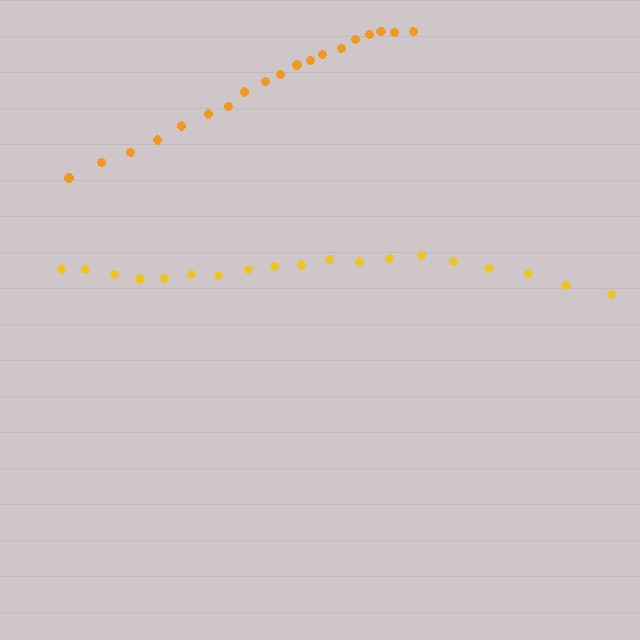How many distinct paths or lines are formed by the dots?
There are 2 distinct paths.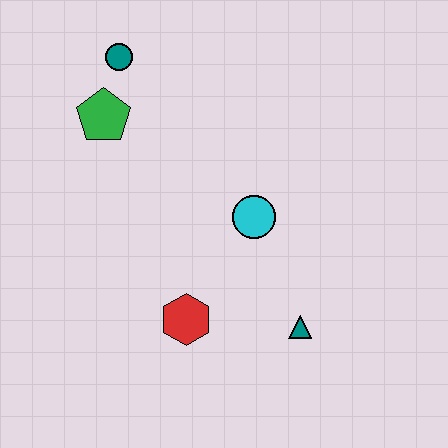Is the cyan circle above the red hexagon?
Yes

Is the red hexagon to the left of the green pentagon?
No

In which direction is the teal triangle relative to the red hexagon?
The teal triangle is to the right of the red hexagon.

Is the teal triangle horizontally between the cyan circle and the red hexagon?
No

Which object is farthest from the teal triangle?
The teal circle is farthest from the teal triangle.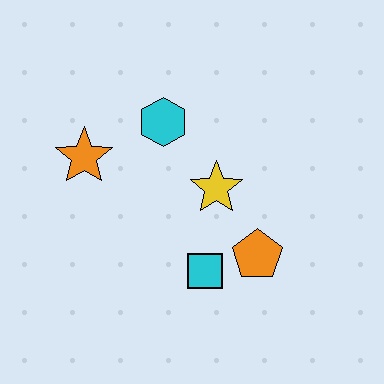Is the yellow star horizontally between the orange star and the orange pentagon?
Yes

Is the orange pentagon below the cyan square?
No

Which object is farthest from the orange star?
The orange pentagon is farthest from the orange star.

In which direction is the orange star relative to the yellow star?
The orange star is to the left of the yellow star.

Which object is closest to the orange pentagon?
The cyan square is closest to the orange pentagon.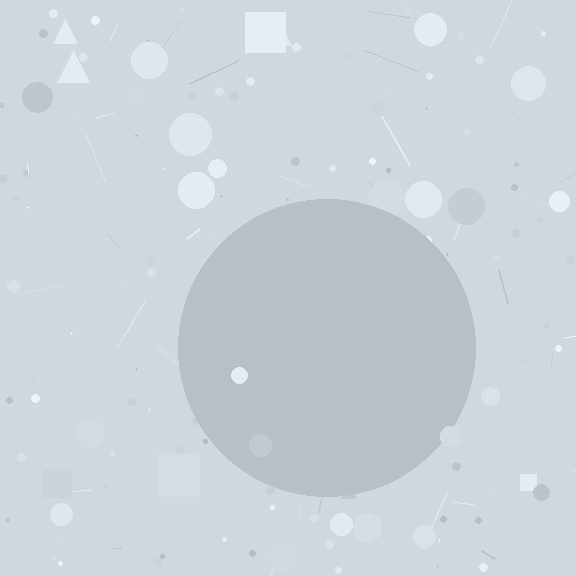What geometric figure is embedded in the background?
A circle is embedded in the background.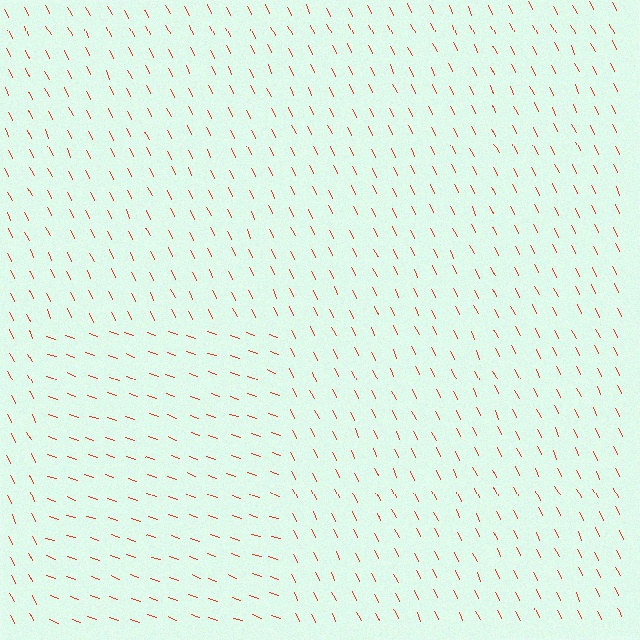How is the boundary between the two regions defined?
The boundary is defined purely by a change in line orientation (approximately 45 degrees difference). All lines are the same color and thickness.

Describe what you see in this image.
The image is filled with small red line segments. A rectangle region in the image has lines oriented differently from the surrounding lines, creating a visible texture boundary.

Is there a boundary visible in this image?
Yes, there is a texture boundary formed by a change in line orientation.